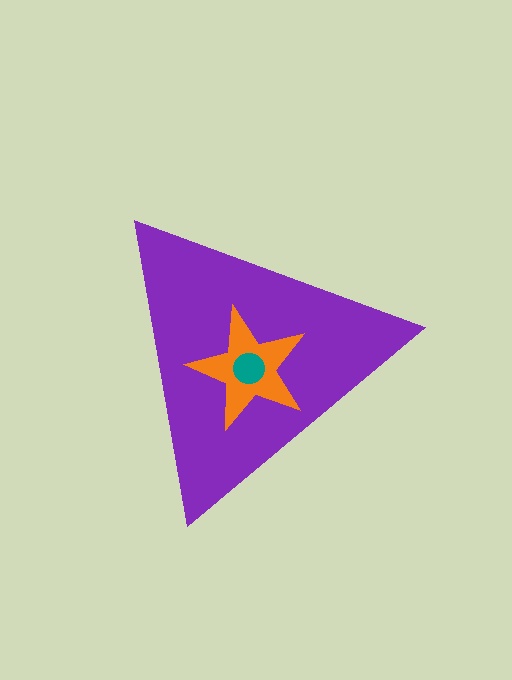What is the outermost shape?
The purple triangle.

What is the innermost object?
The teal circle.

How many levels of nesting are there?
3.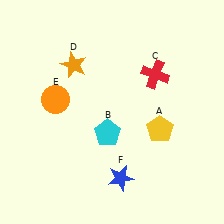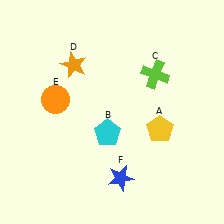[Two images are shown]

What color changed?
The cross (C) changed from red in Image 1 to lime in Image 2.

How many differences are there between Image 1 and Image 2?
There is 1 difference between the two images.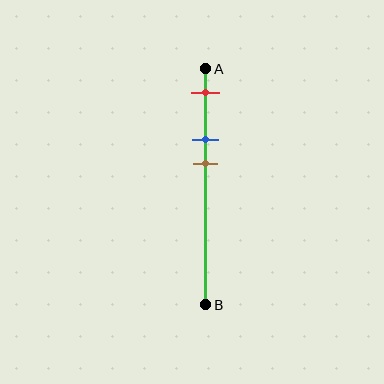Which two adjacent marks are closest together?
The blue and brown marks are the closest adjacent pair.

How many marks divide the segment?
There are 3 marks dividing the segment.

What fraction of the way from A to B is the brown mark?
The brown mark is approximately 40% (0.4) of the way from A to B.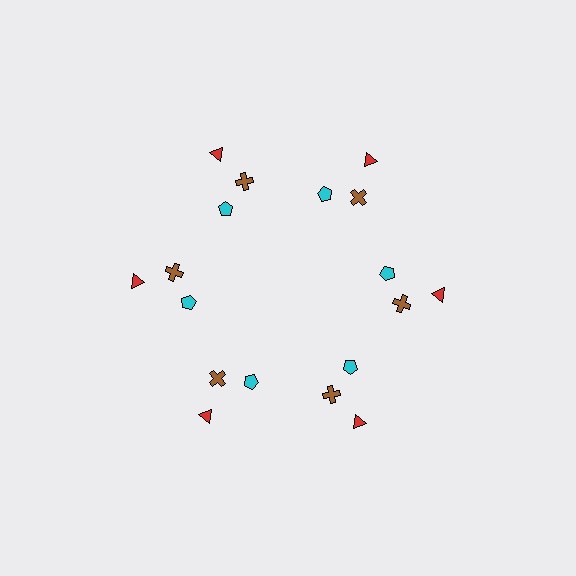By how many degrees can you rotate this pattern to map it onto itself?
The pattern maps onto itself every 60 degrees of rotation.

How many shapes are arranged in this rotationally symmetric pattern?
There are 18 shapes, arranged in 6 groups of 3.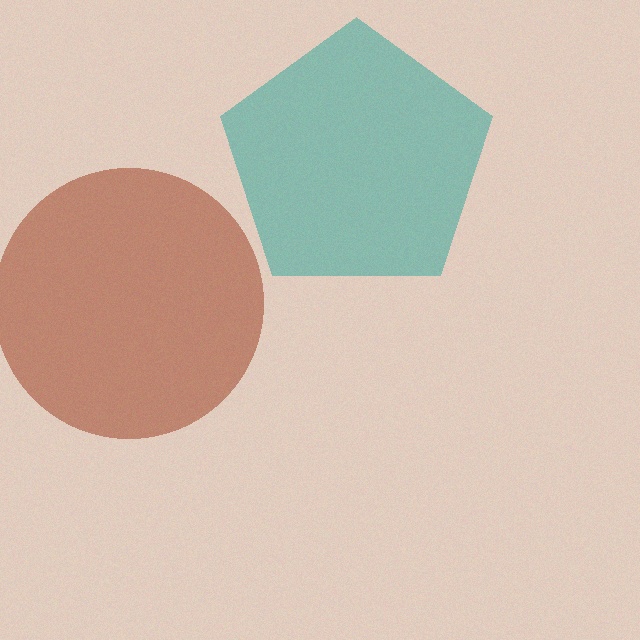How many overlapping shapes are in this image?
There are 2 overlapping shapes in the image.